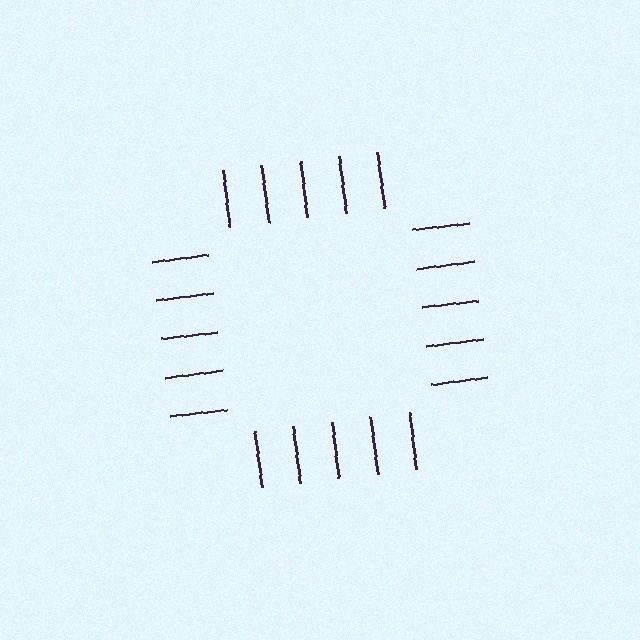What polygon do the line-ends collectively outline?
An illusory square — the line segments terminate on its edges but no continuous stroke is drawn.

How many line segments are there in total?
20 — 5 along each of the 4 edges.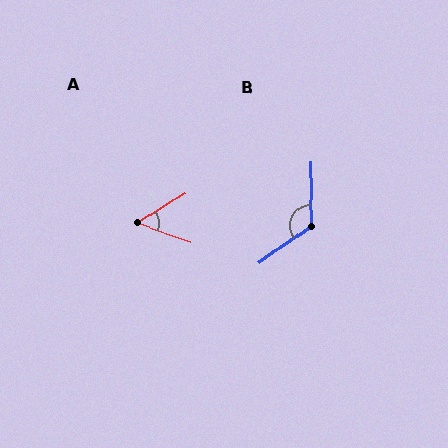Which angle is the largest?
B, at approximately 125 degrees.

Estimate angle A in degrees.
Approximately 52 degrees.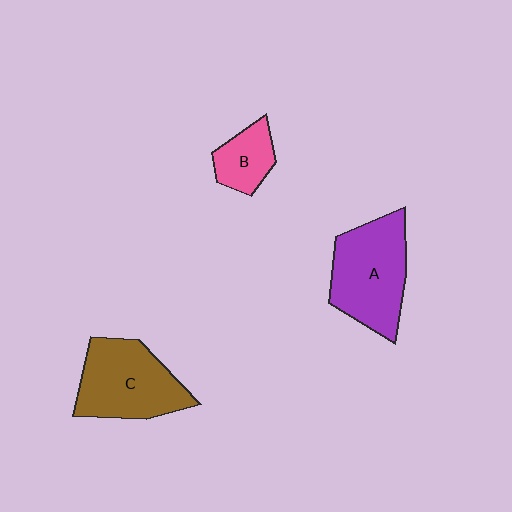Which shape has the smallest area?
Shape B (pink).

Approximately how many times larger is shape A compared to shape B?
Approximately 2.3 times.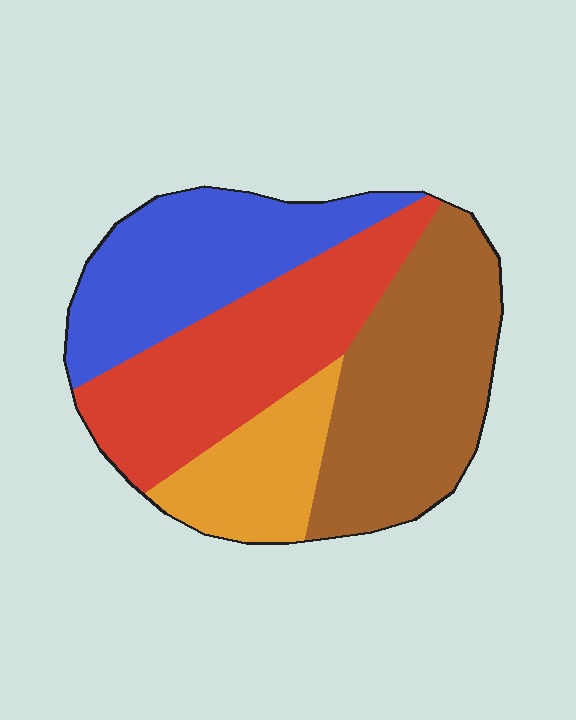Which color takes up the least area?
Orange, at roughly 15%.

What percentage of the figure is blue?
Blue covers 25% of the figure.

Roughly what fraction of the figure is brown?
Brown takes up between a sixth and a third of the figure.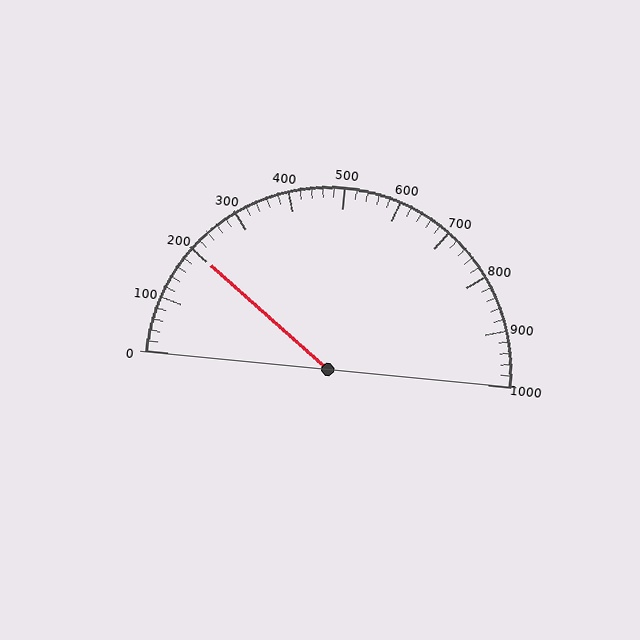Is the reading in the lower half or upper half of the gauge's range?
The reading is in the lower half of the range (0 to 1000).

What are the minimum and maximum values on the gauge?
The gauge ranges from 0 to 1000.